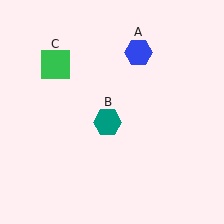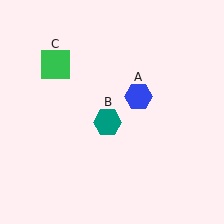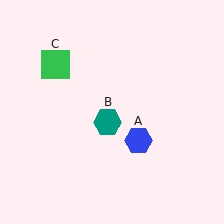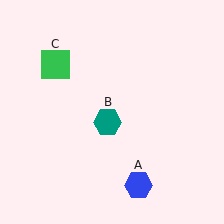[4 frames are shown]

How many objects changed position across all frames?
1 object changed position: blue hexagon (object A).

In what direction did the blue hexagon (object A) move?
The blue hexagon (object A) moved down.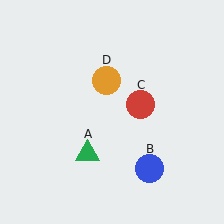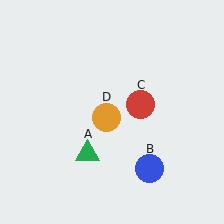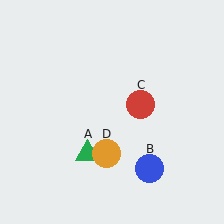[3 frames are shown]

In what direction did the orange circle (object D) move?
The orange circle (object D) moved down.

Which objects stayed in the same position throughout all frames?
Green triangle (object A) and blue circle (object B) and red circle (object C) remained stationary.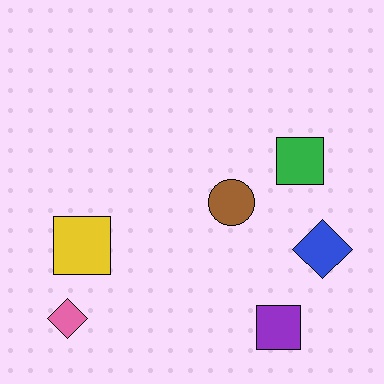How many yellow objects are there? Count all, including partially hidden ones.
There is 1 yellow object.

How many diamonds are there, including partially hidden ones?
There are 2 diamonds.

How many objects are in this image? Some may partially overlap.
There are 6 objects.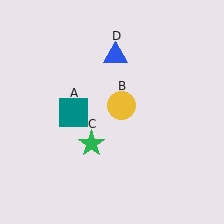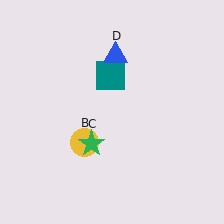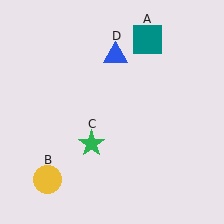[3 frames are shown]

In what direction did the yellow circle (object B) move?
The yellow circle (object B) moved down and to the left.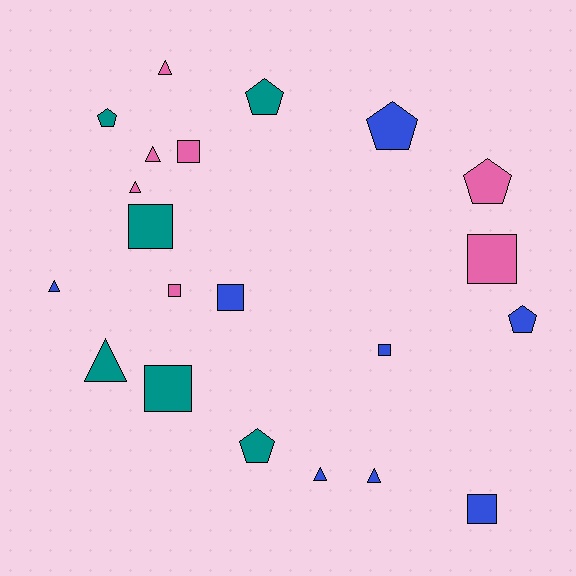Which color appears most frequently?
Blue, with 8 objects.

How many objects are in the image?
There are 21 objects.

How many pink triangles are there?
There are 3 pink triangles.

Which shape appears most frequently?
Square, with 8 objects.